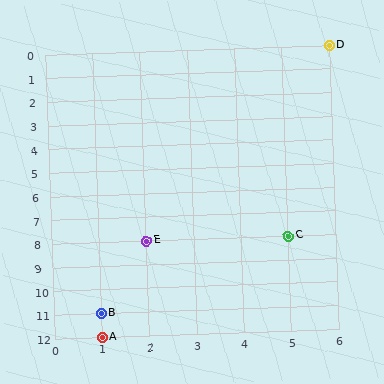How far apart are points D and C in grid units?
Points D and C are 1 column and 8 rows apart (about 8.1 grid units diagonally).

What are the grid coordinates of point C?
Point C is at grid coordinates (5, 8).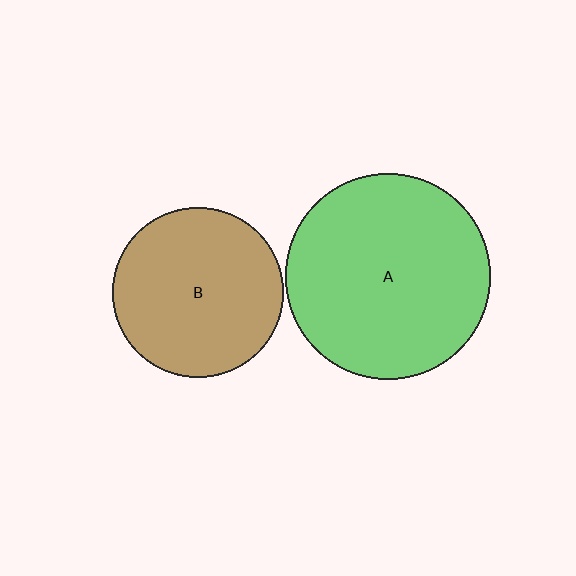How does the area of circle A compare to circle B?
Approximately 1.5 times.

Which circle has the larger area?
Circle A (green).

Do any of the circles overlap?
No, none of the circles overlap.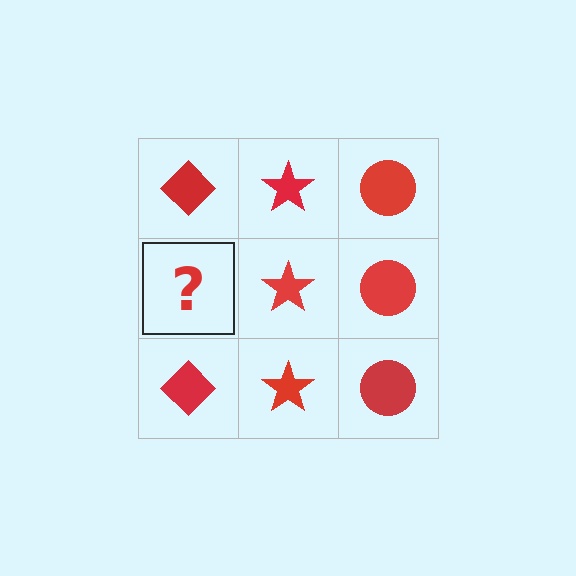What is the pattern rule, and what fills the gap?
The rule is that each column has a consistent shape. The gap should be filled with a red diamond.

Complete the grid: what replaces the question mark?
The question mark should be replaced with a red diamond.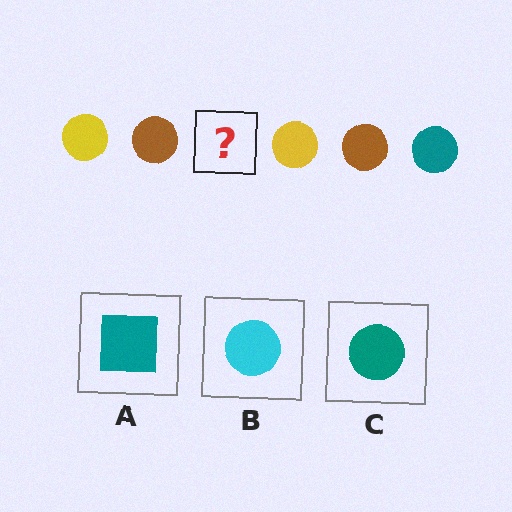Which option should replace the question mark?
Option C.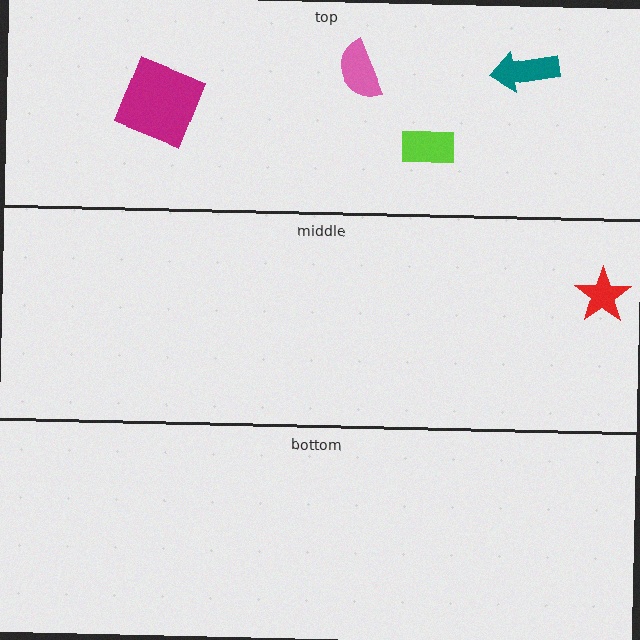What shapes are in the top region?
The magenta square, the lime rectangle, the pink semicircle, the teal arrow.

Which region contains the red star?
The middle region.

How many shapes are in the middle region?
1.